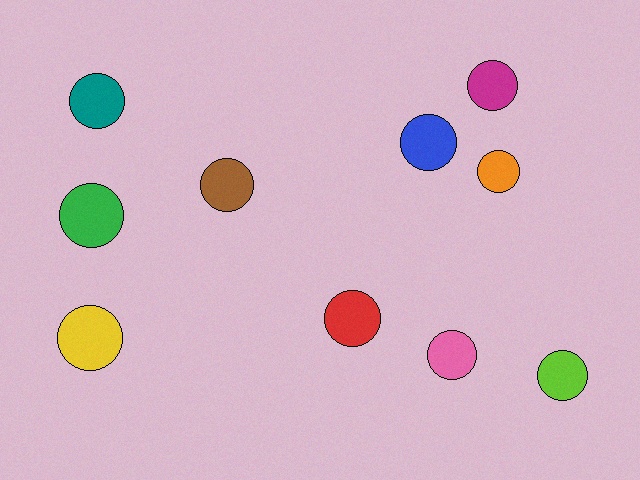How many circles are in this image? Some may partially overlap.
There are 10 circles.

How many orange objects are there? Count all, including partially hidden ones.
There is 1 orange object.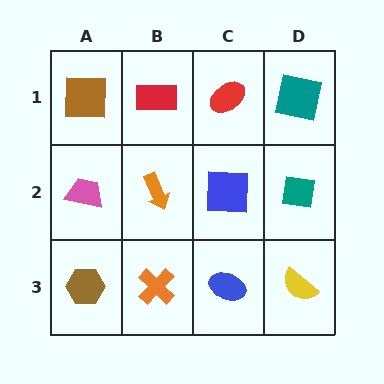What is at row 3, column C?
A blue ellipse.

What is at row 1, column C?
A red ellipse.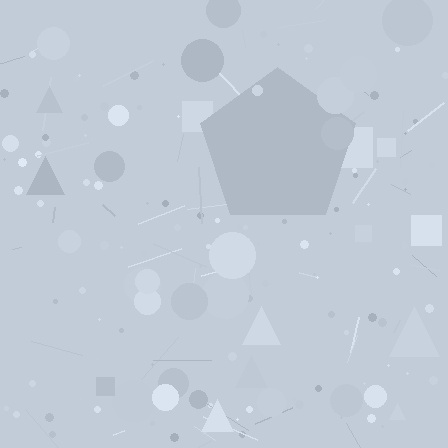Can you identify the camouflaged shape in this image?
The camouflaged shape is a pentagon.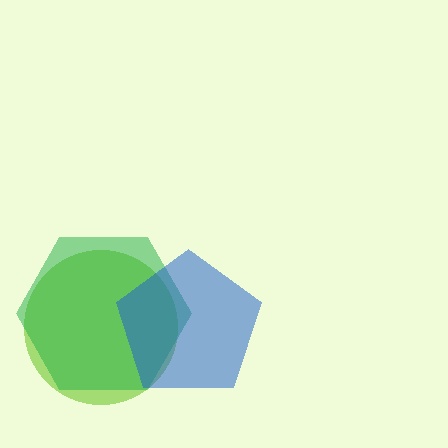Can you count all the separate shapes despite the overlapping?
Yes, there are 3 separate shapes.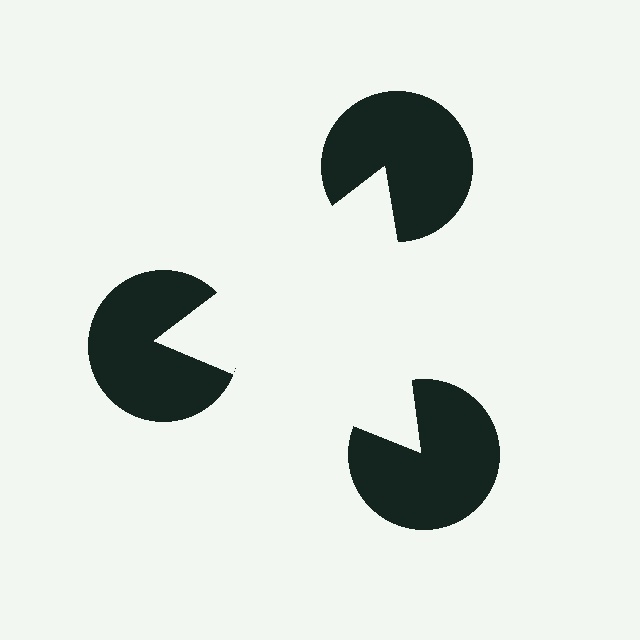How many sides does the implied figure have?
3 sides.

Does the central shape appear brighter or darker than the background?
It typically appears slightly brighter than the background, even though no actual brightness change is drawn.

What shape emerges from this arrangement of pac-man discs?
An illusory triangle — its edges are inferred from the aligned wedge cuts in the pac-man discs, not physically drawn.